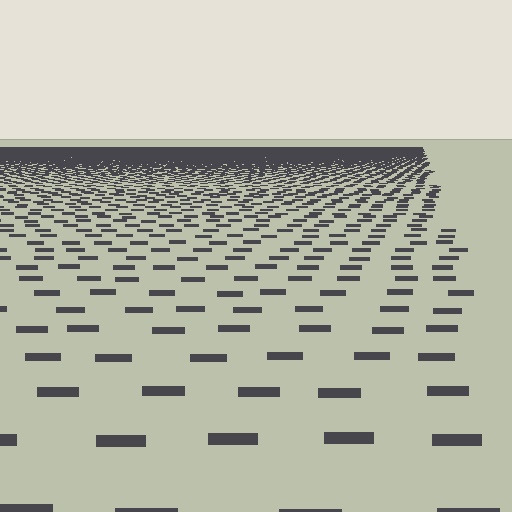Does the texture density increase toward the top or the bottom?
Density increases toward the top.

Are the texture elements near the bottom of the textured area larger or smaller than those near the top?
Larger. Near the bottom, elements are closer to the viewer and appear at a bigger on-screen size.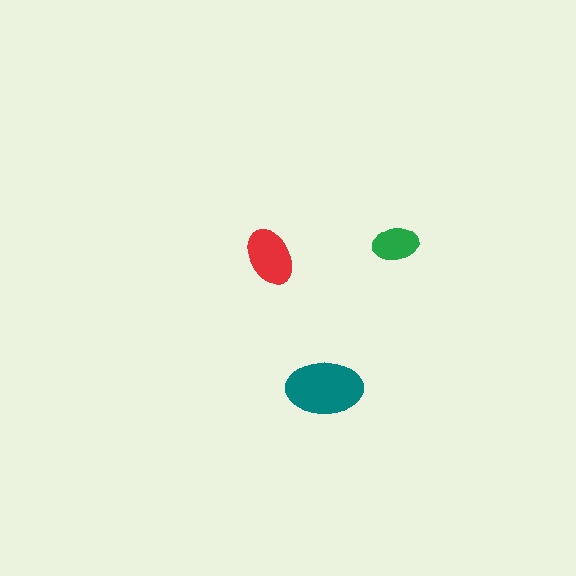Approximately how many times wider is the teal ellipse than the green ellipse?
About 1.5 times wider.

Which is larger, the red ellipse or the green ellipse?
The red one.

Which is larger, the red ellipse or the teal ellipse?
The teal one.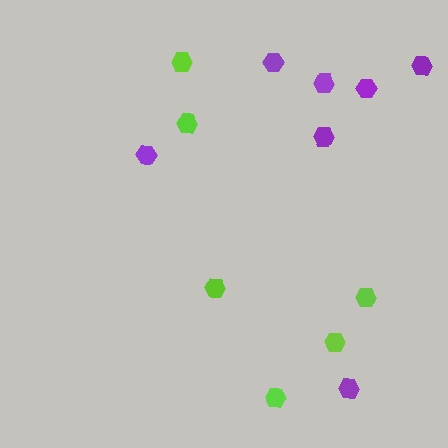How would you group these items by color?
There are 2 groups: one group of purple hexagons (7) and one group of lime hexagons (6).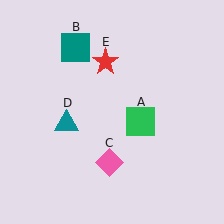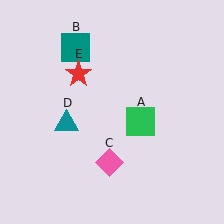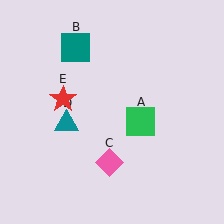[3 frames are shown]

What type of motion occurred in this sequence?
The red star (object E) rotated counterclockwise around the center of the scene.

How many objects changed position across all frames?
1 object changed position: red star (object E).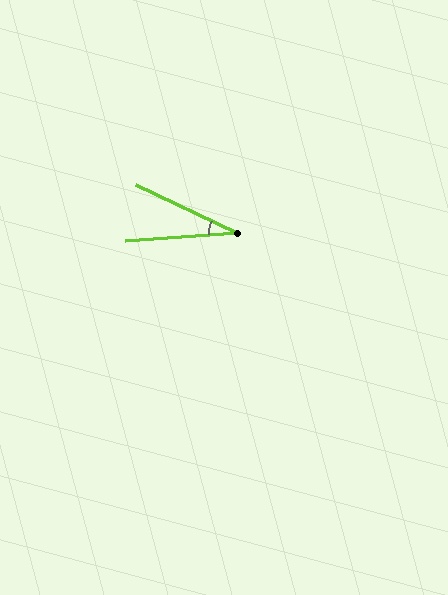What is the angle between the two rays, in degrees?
Approximately 29 degrees.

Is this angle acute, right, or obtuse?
It is acute.